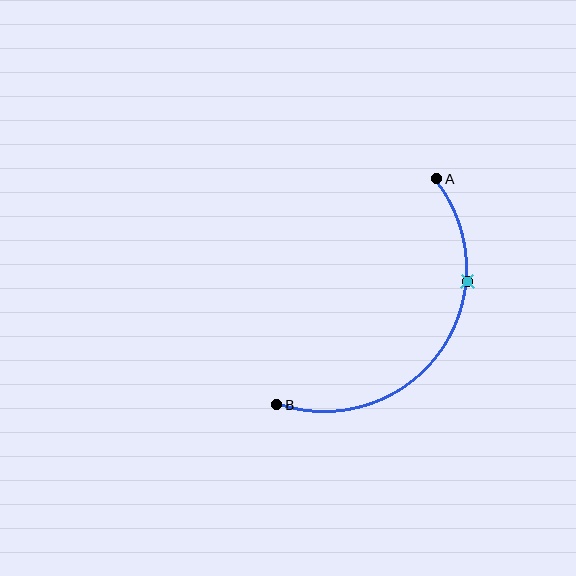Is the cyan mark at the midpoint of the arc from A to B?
No. The cyan mark lies on the arc but is closer to endpoint A. The arc midpoint would be at the point on the curve equidistant along the arc from both A and B.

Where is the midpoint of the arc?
The arc midpoint is the point on the curve farthest from the straight line joining A and B. It sits below and to the right of that line.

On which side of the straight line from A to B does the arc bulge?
The arc bulges below and to the right of the straight line connecting A and B.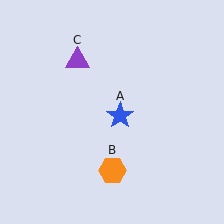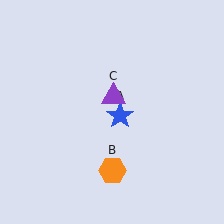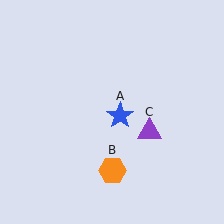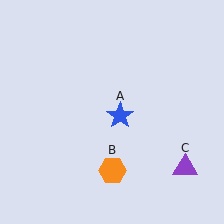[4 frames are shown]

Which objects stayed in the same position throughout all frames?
Blue star (object A) and orange hexagon (object B) remained stationary.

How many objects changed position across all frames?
1 object changed position: purple triangle (object C).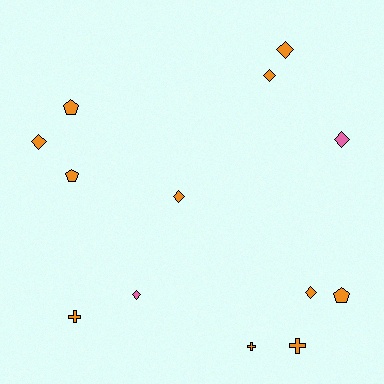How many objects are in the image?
There are 13 objects.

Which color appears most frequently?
Orange, with 11 objects.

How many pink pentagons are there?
There are no pink pentagons.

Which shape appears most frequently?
Diamond, with 7 objects.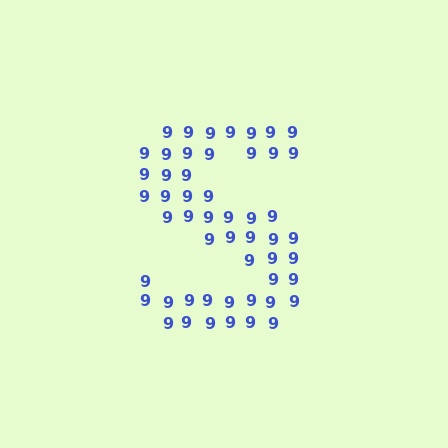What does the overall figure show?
The overall figure shows the letter S.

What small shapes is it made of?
It is made of small digit 9's.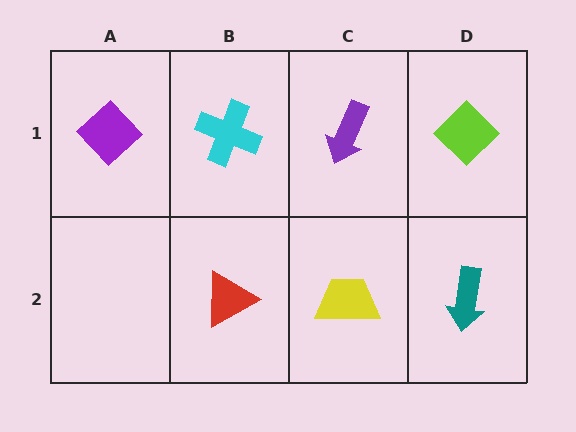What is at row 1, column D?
A lime diamond.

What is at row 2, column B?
A red triangle.